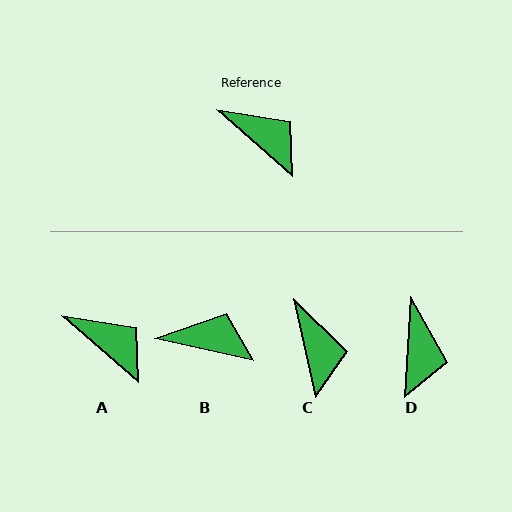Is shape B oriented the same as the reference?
No, it is off by about 28 degrees.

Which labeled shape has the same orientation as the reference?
A.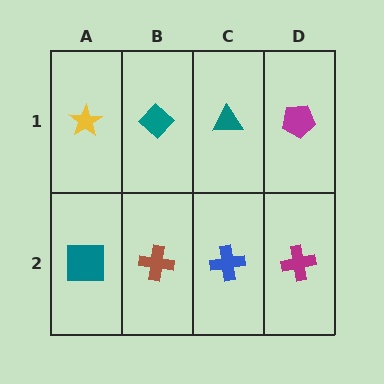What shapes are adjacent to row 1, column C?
A blue cross (row 2, column C), a teal diamond (row 1, column B), a magenta pentagon (row 1, column D).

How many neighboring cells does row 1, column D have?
2.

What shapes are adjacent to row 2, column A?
A yellow star (row 1, column A), a brown cross (row 2, column B).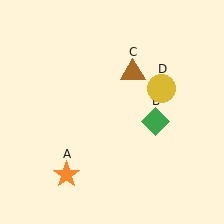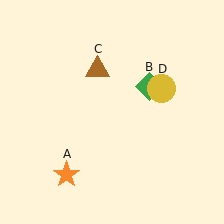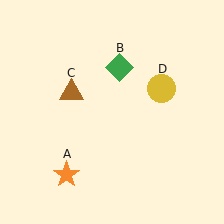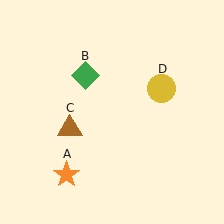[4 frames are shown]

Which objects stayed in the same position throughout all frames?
Orange star (object A) and yellow circle (object D) remained stationary.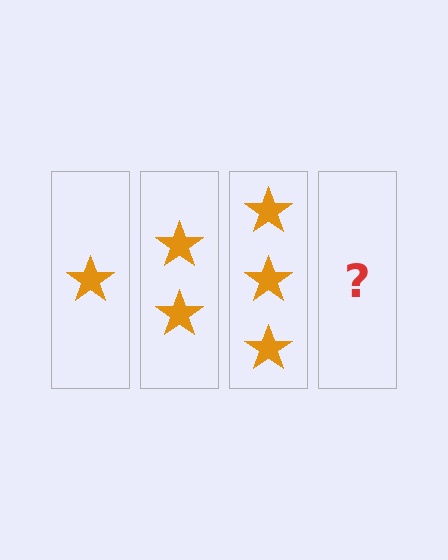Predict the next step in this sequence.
The next step is 4 stars.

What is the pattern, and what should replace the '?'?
The pattern is that each step adds one more star. The '?' should be 4 stars.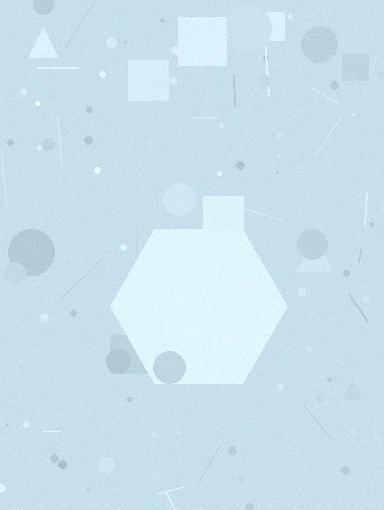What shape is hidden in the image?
A hexagon is hidden in the image.